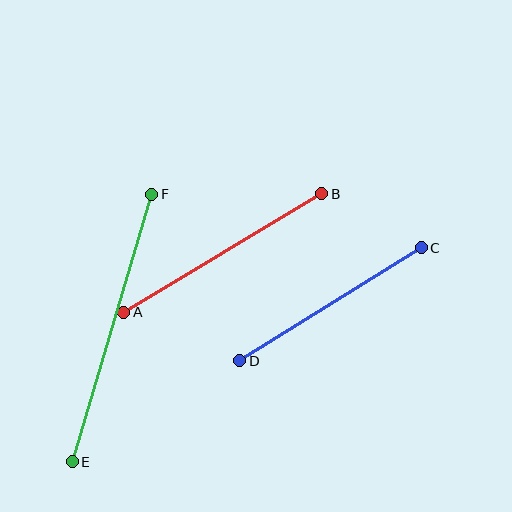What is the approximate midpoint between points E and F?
The midpoint is at approximately (112, 328) pixels.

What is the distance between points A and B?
The distance is approximately 231 pixels.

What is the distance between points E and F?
The distance is approximately 279 pixels.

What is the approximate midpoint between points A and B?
The midpoint is at approximately (223, 253) pixels.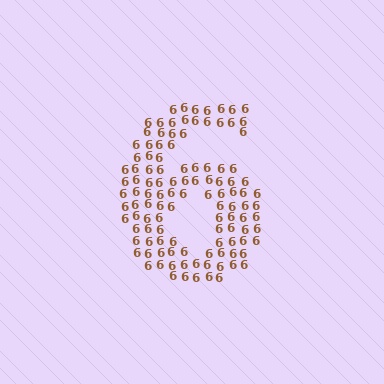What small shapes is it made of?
It is made of small digit 6's.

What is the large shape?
The large shape is the digit 6.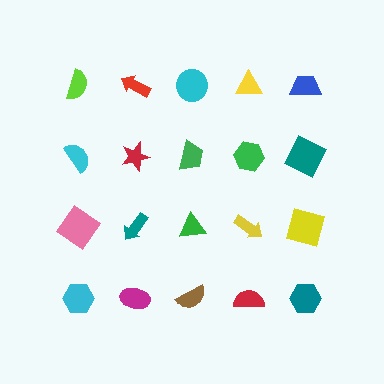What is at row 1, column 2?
A red arrow.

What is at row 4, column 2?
A magenta ellipse.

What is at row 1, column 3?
A cyan circle.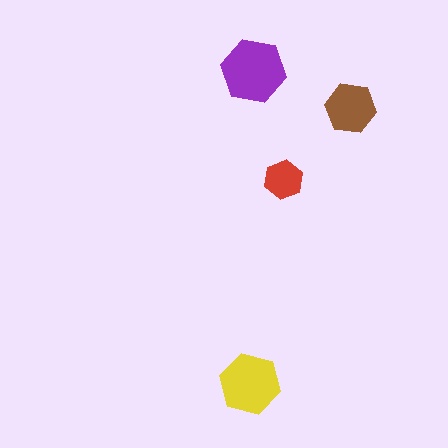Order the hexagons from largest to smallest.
the purple one, the yellow one, the brown one, the red one.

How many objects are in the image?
There are 4 objects in the image.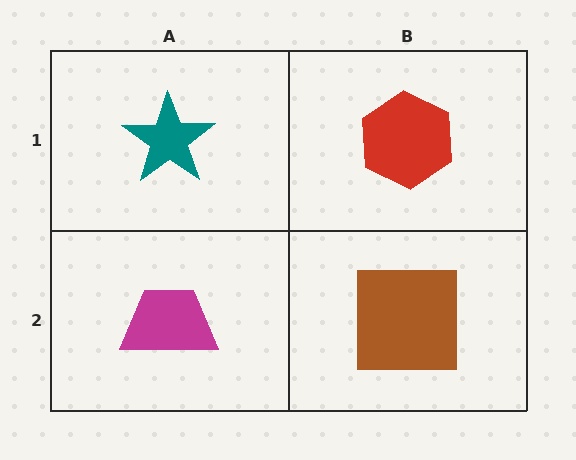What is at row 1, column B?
A red hexagon.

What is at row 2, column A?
A magenta trapezoid.